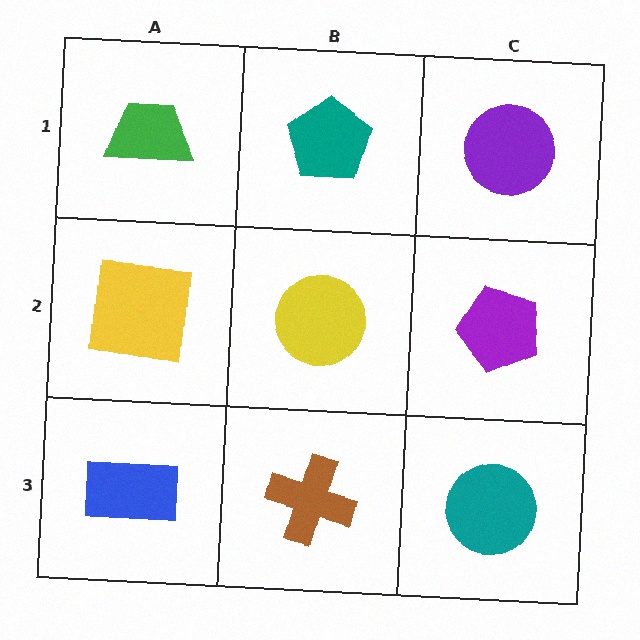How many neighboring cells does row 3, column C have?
2.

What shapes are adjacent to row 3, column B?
A yellow circle (row 2, column B), a blue rectangle (row 3, column A), a teal circle (row 3, column C).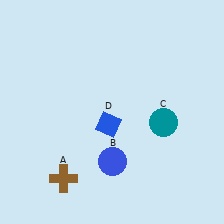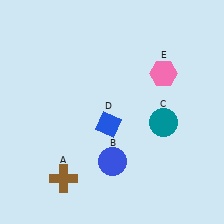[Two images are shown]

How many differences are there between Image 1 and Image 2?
There is 1 difference between the two images.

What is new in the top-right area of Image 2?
A pink hexagon (E) was added in the top-right area of Image 2.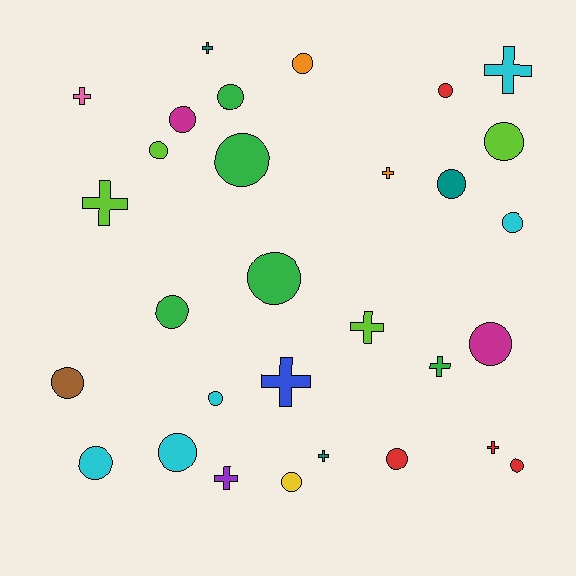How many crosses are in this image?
There are 11 crosses.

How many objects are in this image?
There are 30 objects.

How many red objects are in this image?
There are 4 red objects.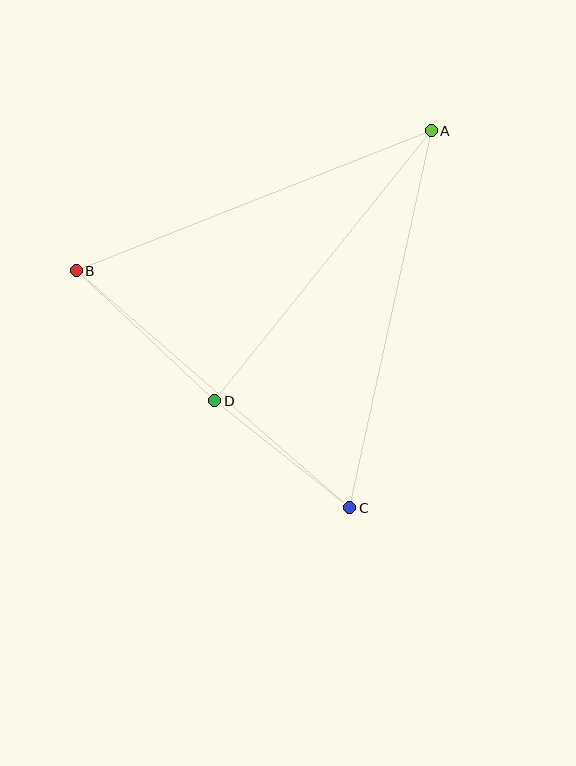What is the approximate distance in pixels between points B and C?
The distance between B and C is approximately 362 pixels.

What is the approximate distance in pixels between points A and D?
The distance between A and D is approximately 346 pixels.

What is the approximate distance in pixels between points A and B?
The distance between A and B is approximately 382 pixels.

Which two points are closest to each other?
Points C and D are closest to each other.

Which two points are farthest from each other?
Points A and C are farthest from each other.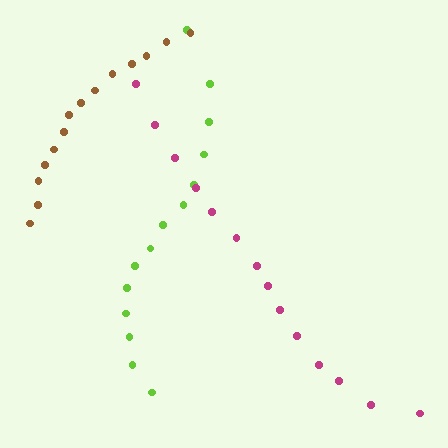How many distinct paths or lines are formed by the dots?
There are 3 distinct paths.